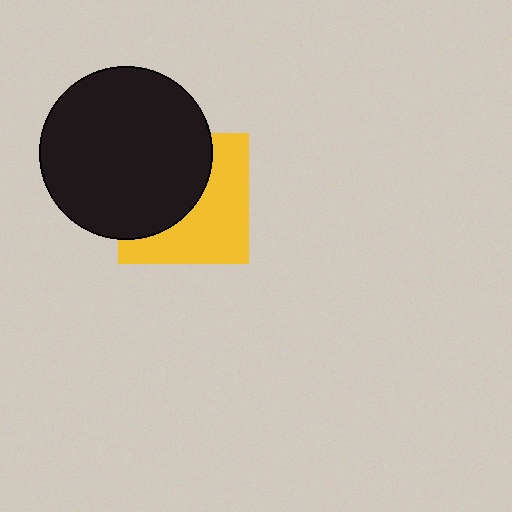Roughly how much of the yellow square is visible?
About half of it is visible (roughly 50%).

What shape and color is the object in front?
The object in front is a black circle.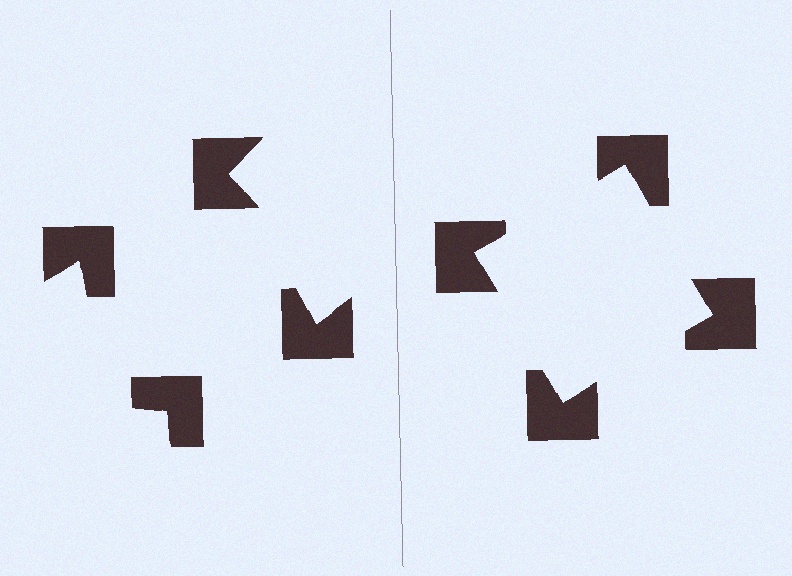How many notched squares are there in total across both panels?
8 — 4 on each side.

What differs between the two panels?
The notched squares are positioned identically on both sides; only the wedge orientations differ. On the right they align to a square; on the left they are misaligned.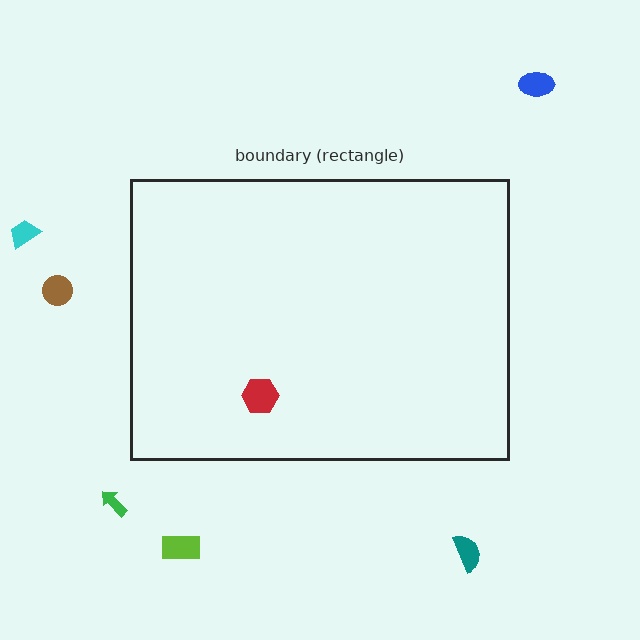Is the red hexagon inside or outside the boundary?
Inside.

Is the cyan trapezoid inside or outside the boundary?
Outside.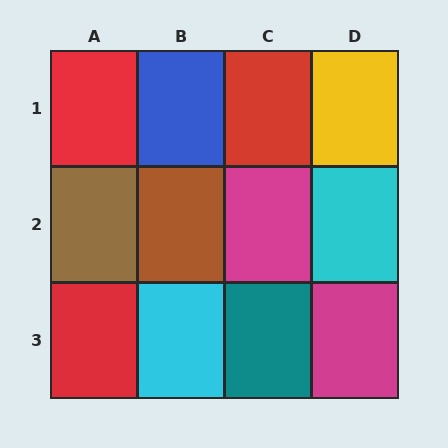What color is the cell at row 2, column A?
Brown.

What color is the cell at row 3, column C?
Teal.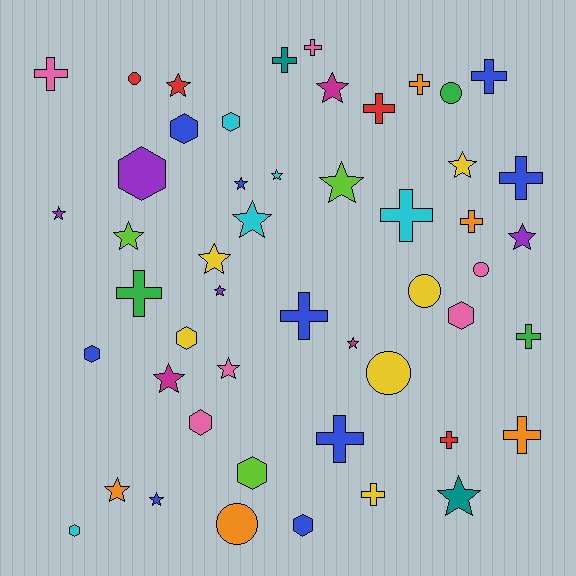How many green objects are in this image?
There are 3 green objects.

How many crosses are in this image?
There are 16 crosses.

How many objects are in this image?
There are 50 objects.